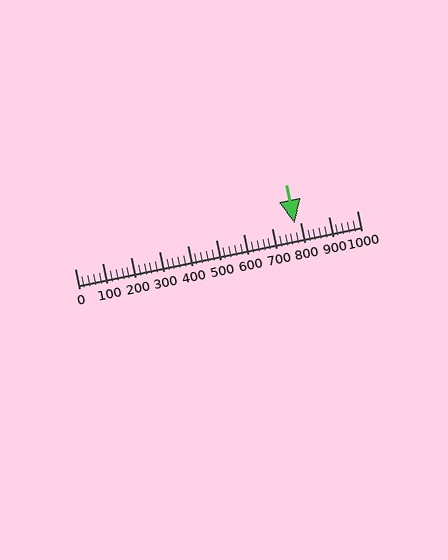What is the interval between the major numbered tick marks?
The major tick marks are spaced 100 units apart.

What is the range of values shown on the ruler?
The ruler shows values from 0 to 1000.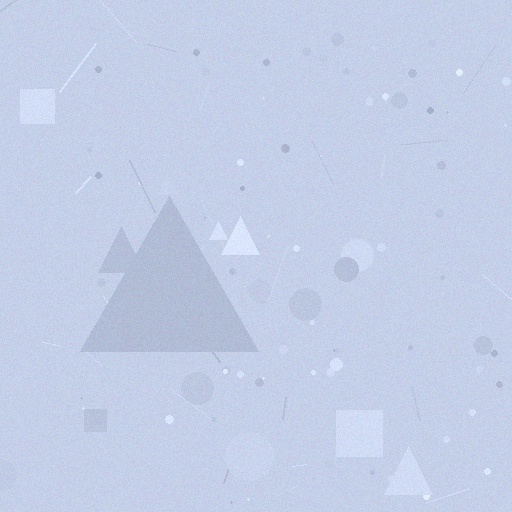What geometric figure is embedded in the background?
A triangle is embedded in the background.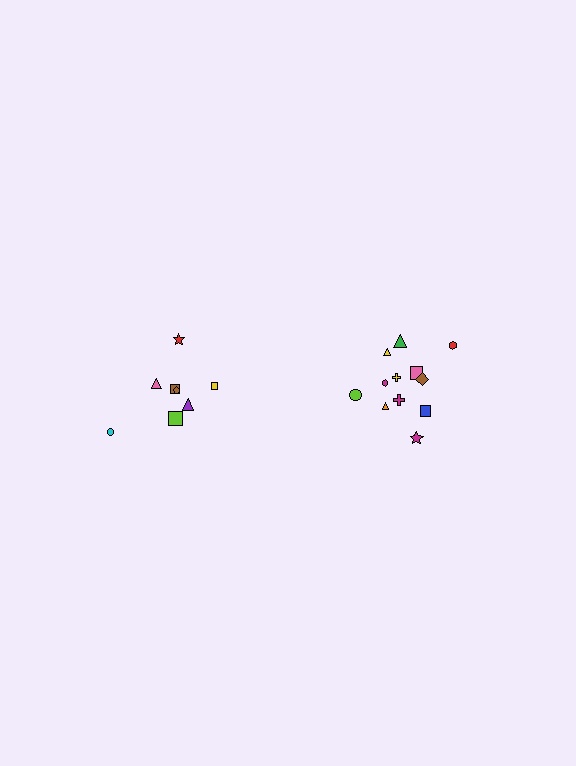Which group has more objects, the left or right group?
The right group.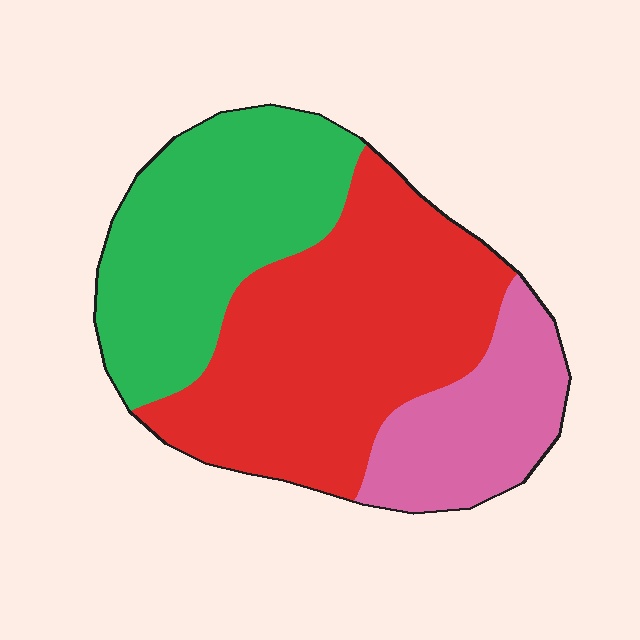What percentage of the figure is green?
Green covers about 35% of the figure.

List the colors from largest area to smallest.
From largest to smallest: red, green, pink.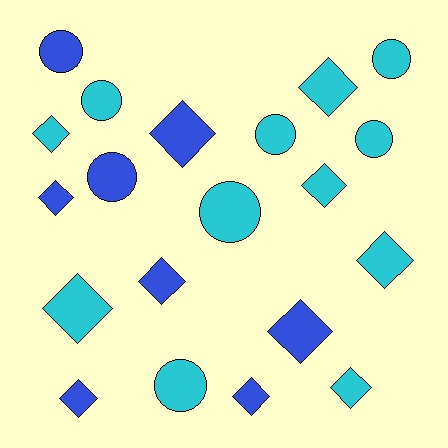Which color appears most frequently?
Cyan, with 12 objects.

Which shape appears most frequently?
Diamond, with 12 objects.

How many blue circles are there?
There are 2 blue circles.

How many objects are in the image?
There are 20 objects.